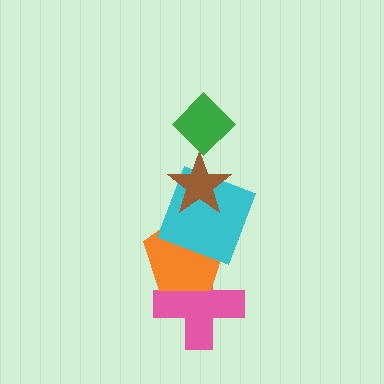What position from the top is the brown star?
The brown star is 2nd from the top.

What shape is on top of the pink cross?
The orange pentagon is on top of the pink cross.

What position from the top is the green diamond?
The green diamond is 1st from the top.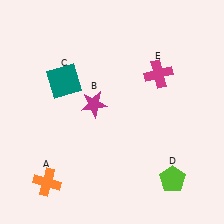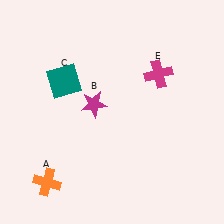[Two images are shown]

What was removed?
The lime pentagon (D) was removed in Image 2.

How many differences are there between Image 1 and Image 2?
There is 1 difference between the two images.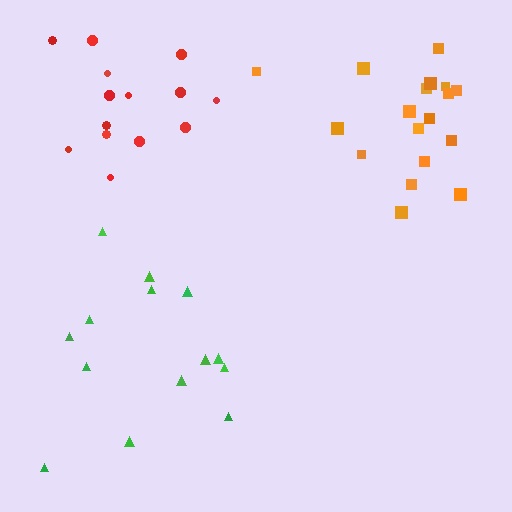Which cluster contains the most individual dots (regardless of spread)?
Orange (18).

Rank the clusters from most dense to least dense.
orange, red, green.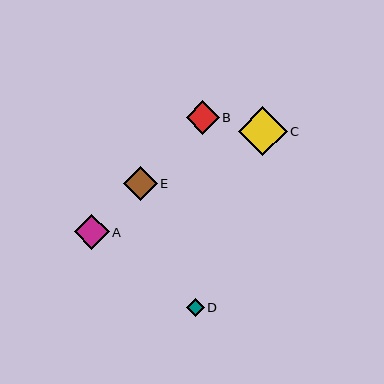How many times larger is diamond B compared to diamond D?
Diamond B is approximately 1.8 times the size of diamond D.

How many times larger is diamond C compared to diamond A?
Diamond C is approximately 1.4 times the size of diamond A.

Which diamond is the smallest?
Diamond D is the smallest with a size of approximately 18 pixels.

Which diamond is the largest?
Diamond C is the largest with a size of approximately 49 pixels.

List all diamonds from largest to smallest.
From largest to smallest: C, A, E, B, D.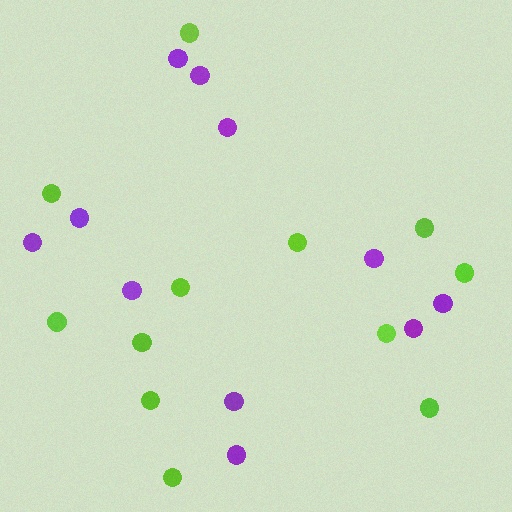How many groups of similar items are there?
There are 2 groups: one group of lime circles (12) and one group of purple circles (11).